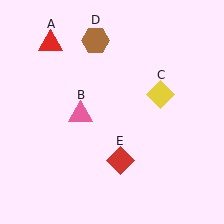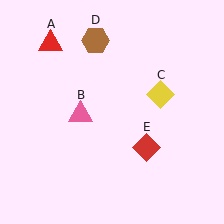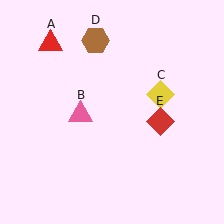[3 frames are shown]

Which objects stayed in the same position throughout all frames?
Red triangle (object A) and pink triangle (object B) and yellow diamond (object C) and brown hexagon (object D) remained stationary.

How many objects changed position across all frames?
1 object changed position: red diamond (object E).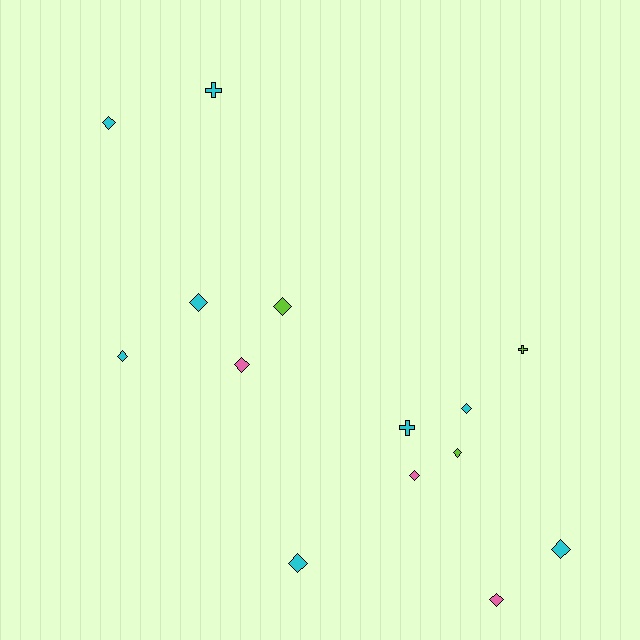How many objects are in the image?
There are 14 objects.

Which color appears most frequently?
Cyan, with 8 objects.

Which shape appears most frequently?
Diamond, with 11 objects.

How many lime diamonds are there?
There are 2 lime diamonds.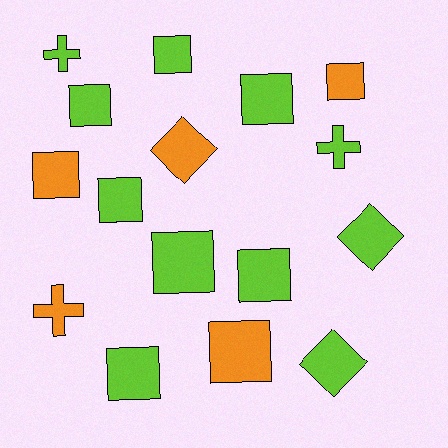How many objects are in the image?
There are 16 objects.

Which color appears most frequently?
Lime, with 11 objects.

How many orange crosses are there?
There is 1 orange cross.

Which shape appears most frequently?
Square, with 10 objects.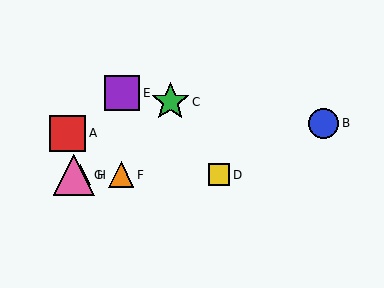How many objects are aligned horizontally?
4 objects (D, F, G, H) are aligned horizontally.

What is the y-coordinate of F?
Object F is at y≈175.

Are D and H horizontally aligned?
Yes, both are at y≈175.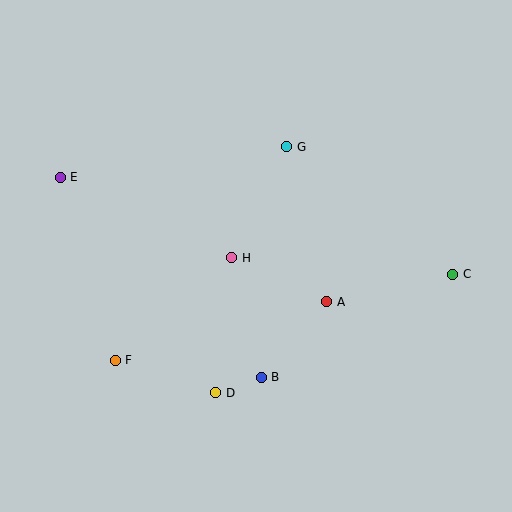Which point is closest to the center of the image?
Point H at (232, 258) is closest to the center.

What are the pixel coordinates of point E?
Point E is at (60, 177).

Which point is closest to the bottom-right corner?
Point C is closest to the bottom-right corner.